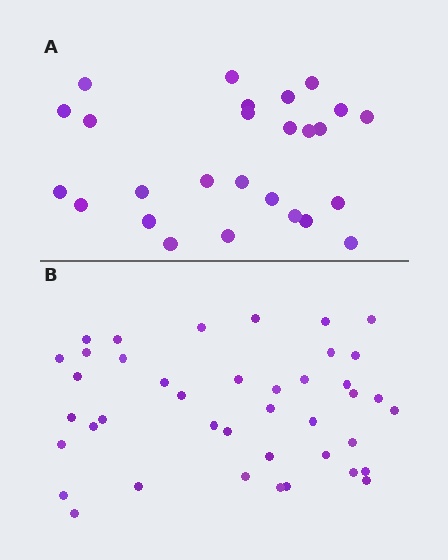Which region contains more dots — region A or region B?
Region B (the bottom region) has more dots.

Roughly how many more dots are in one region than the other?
Region B has approximately 15 more dots than region A.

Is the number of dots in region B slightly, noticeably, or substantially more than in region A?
Region B has substantially more. The ratio is roughly 1.6 to 1.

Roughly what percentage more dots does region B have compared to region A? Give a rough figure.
About 60% more.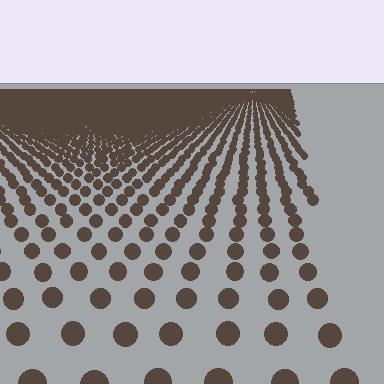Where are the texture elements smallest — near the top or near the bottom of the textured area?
Near the top.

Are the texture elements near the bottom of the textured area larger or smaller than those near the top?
Larger. Near the bottom, elements are closer to the viewer and appear at a bigger on-screen size.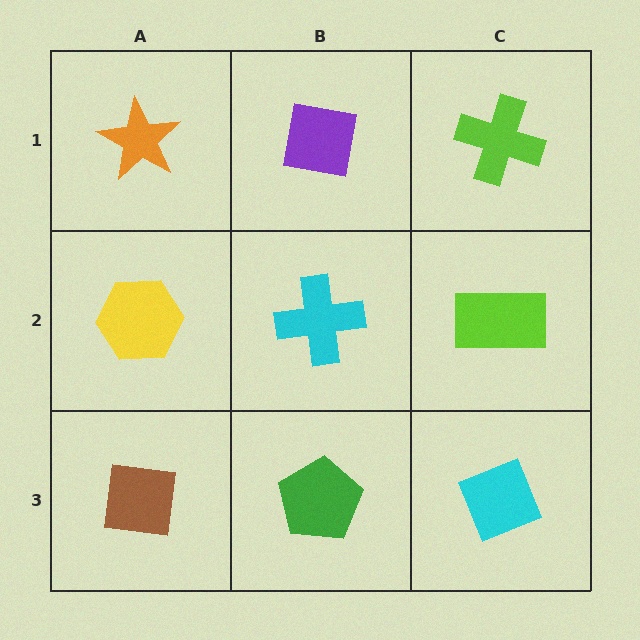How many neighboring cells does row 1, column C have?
2.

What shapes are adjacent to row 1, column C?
A lime rectangle (row 2, column C), a purple square (row 1, column B).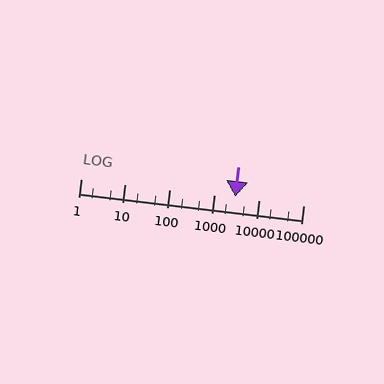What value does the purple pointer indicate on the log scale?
The pointer indicates approximately 3000.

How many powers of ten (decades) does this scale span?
The scale spans 5 decades, from 1 to 100000.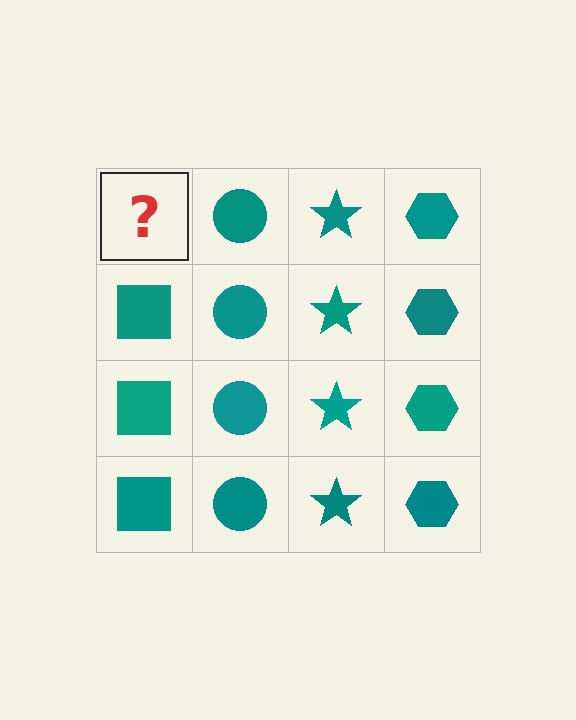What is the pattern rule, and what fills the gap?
The rule is that each column has a consistent shape. The gap should be filled with a teal square.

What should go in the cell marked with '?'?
The missing cell should contain a teal square.